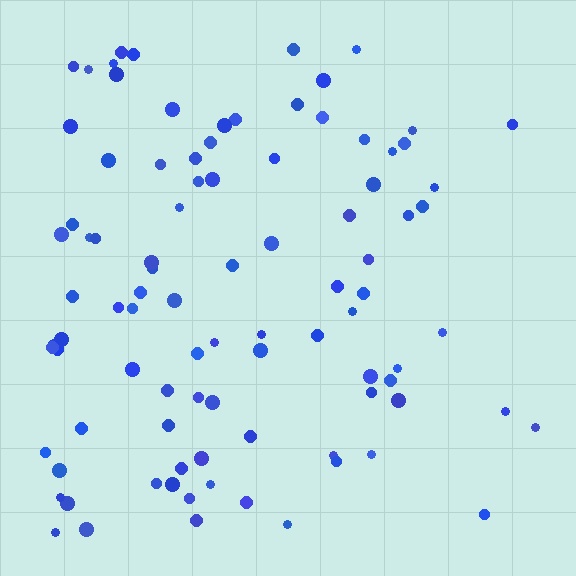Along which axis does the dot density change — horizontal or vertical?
Horizontal.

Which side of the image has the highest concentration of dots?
The left.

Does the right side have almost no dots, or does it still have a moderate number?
Still a moderate number, just noticeably fewer than the left.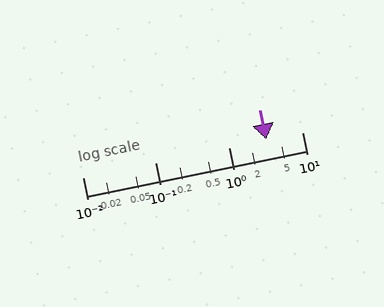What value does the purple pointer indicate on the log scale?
The pointer indicates approximately 3.2.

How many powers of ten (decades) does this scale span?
The scale spans 3 decades, from 0.01 to 10.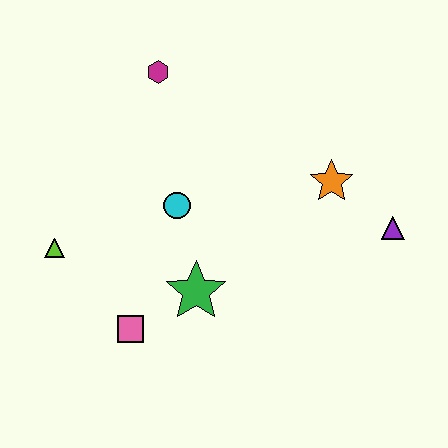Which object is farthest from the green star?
The magenta hexagon is farthest from the green star.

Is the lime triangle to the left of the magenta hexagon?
Yes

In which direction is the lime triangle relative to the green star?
The lime triangle is to the left of the green star.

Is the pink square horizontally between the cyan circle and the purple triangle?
No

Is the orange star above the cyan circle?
Yes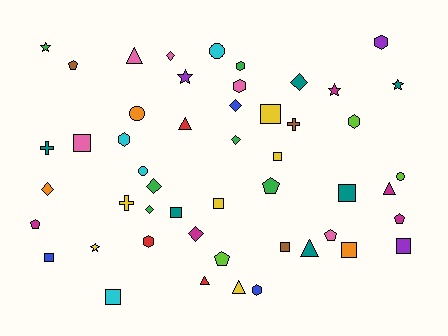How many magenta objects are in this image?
There are 5 magenta objects.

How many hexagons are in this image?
There are 7 hexagons.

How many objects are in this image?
There are 50 objects.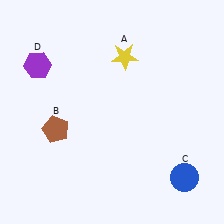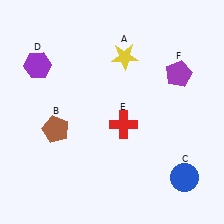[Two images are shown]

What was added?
A red cross (E), a purple pentagon (F) were added in Image 2.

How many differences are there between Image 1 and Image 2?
There are 2 differences between the two images.